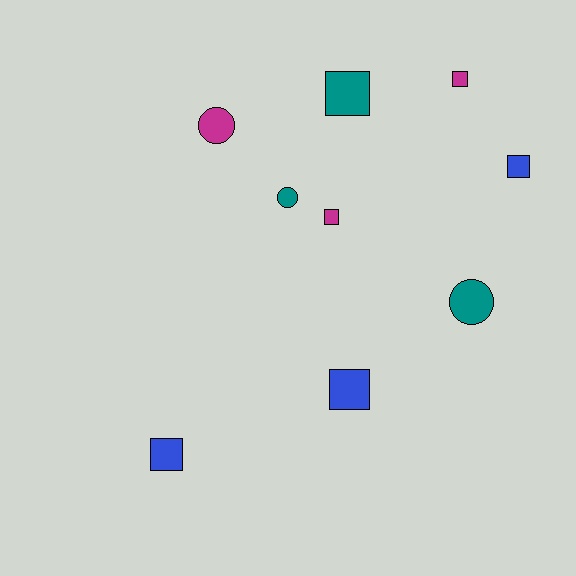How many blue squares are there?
There are 3 blue squares.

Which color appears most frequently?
Teal, with 3 objects.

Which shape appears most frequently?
Square, with 6 objects.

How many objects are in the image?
There are 9 objects.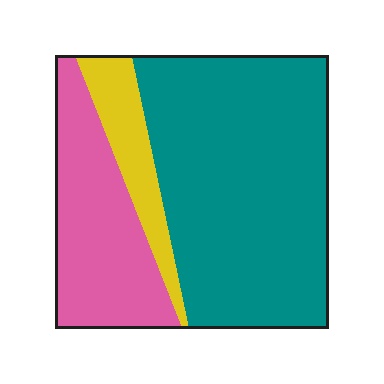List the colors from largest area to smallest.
From largest to smallest: teal, pink, yellow.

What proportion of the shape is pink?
Pink covers roughly 25% of the shape.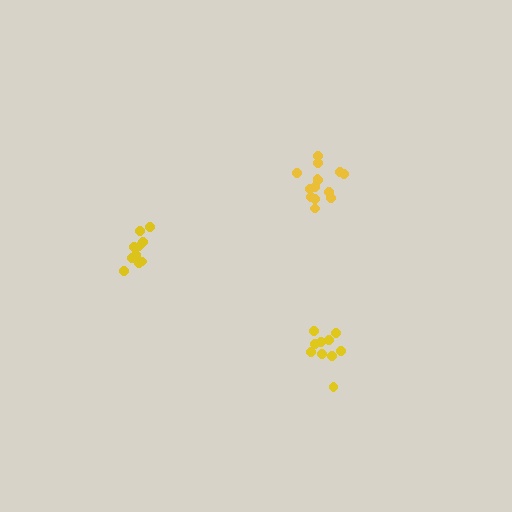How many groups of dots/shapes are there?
There are 3 groups.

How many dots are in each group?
Group 1: 10 dots, Group 2: 14 dots, Group 3: 10 dots (34 total).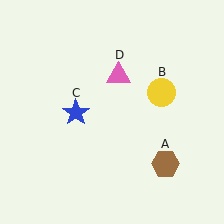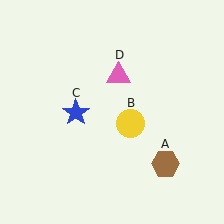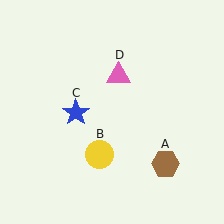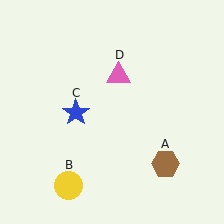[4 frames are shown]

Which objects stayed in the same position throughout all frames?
Brown hexagon (object A) and blue star (object C) and pink triangle (object D) remained stationary.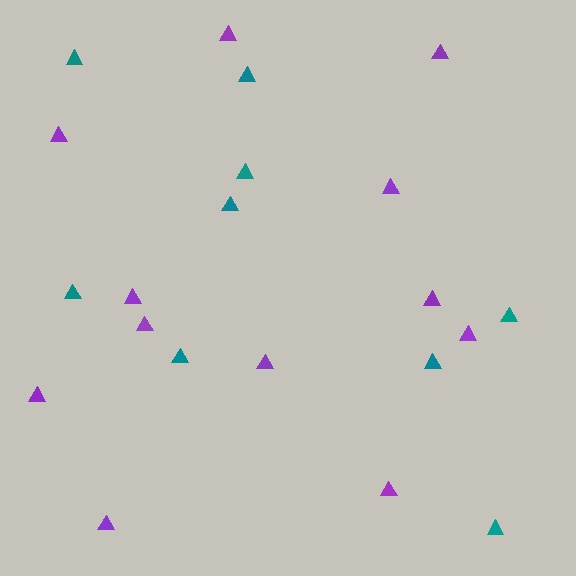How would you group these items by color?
There are 2 groups: one group of teal triangles (9) and one group of purple triangles (12).